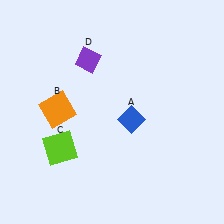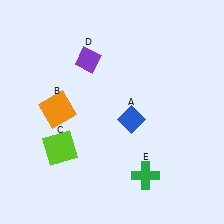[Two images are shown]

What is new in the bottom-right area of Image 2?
A green cross (E) was added in the bottom-right area of Image 2.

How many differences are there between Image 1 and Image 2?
There is 1 difference between the two images.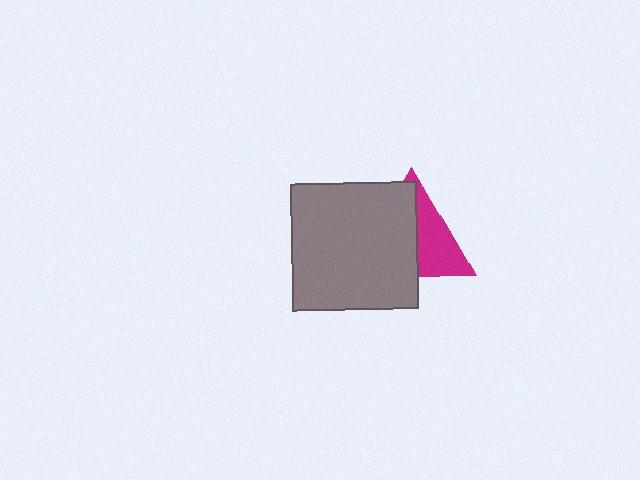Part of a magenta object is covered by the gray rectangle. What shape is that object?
It is a triangle.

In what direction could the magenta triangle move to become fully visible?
The magenta triangle could move right. That would shift it out from behind the gray rectangle entirely.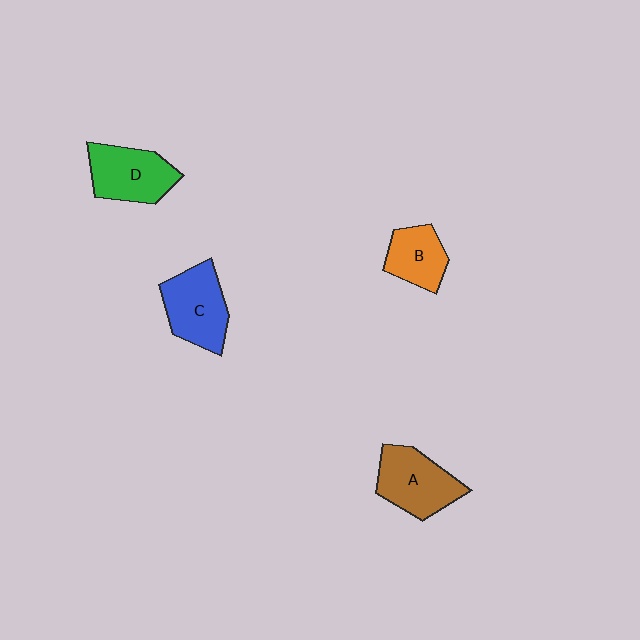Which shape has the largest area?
Shape C (blue).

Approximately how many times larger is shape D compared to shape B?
Approximately 1.3 times.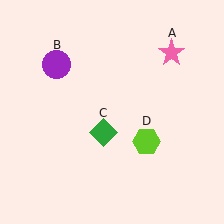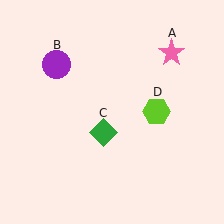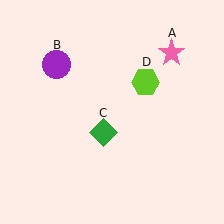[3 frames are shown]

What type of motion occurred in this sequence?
The lime hexagon (object D) rotated counterclockwise around the center of the scene.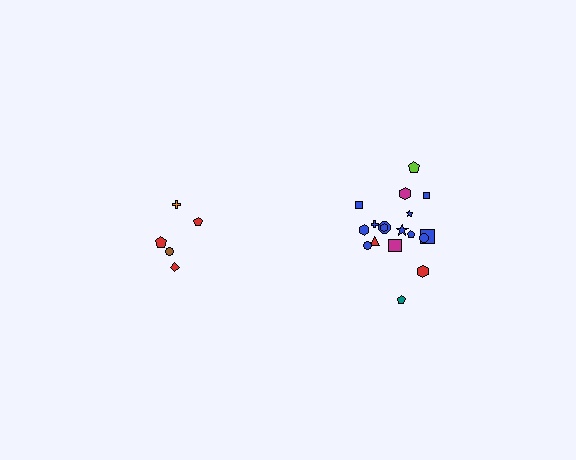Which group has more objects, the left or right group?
The right group.